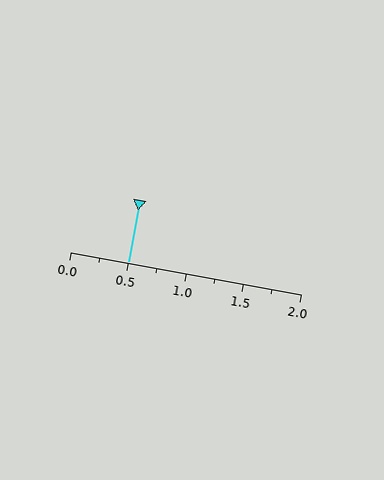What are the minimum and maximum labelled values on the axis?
The axis runs from 0.0 to 2.0.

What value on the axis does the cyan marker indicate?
The marker indicates approximately 0.5.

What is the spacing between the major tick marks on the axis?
The major ticks are spaced 0.5 apart.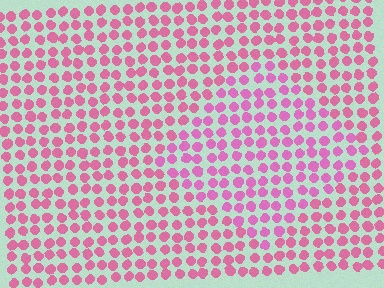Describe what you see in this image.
The image is filled with small pink elements in a uniform arrangement. A diamond-shaped region is visible where the elements are tinted to a slightly different hue, forming a subtle color boundary.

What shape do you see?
I see a diamond.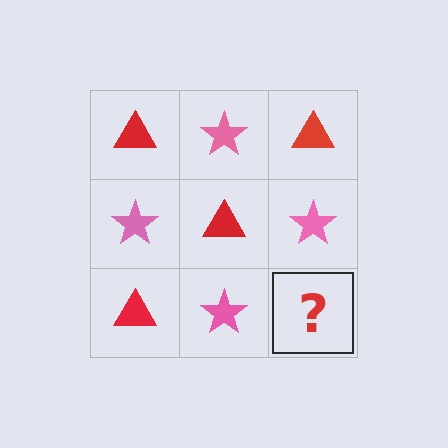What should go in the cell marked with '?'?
The missing cell should contain a red triangle.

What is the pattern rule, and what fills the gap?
The rule is that it alternates red triangle and pink star in a checkerboard pattern. The gap should be filled with a red triangle.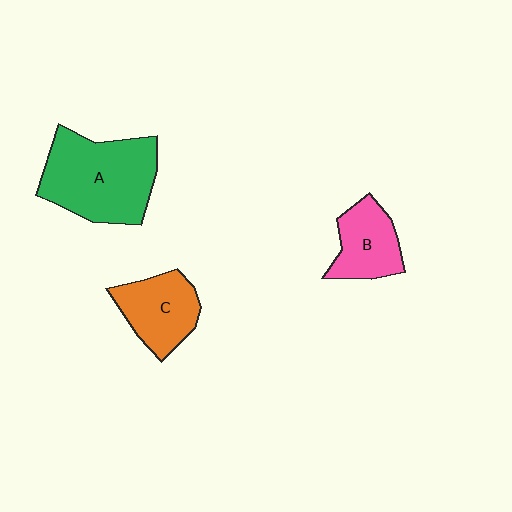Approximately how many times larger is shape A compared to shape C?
Approximately 1.7 times.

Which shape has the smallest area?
Shape B (pink).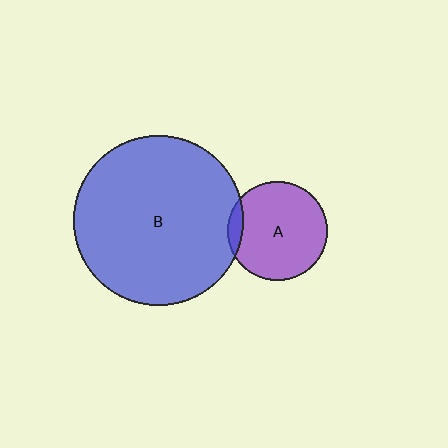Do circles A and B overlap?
Yes.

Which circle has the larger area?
Circle B (blue).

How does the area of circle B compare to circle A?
Approximately 2.9 times.